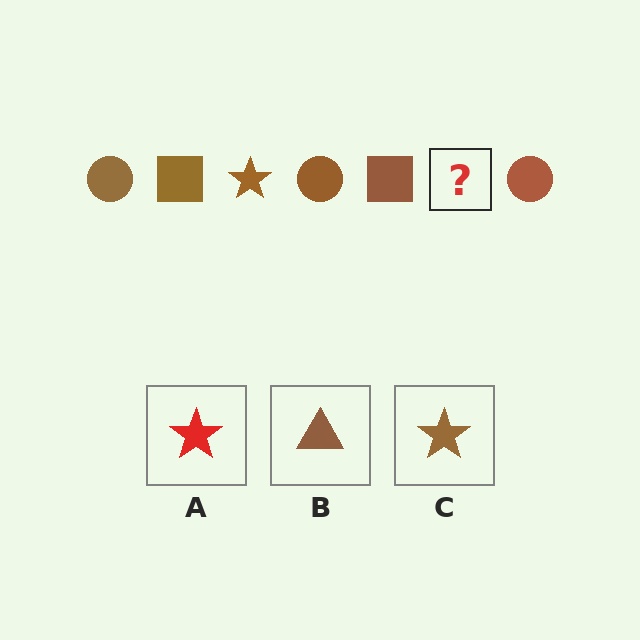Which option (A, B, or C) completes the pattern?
C.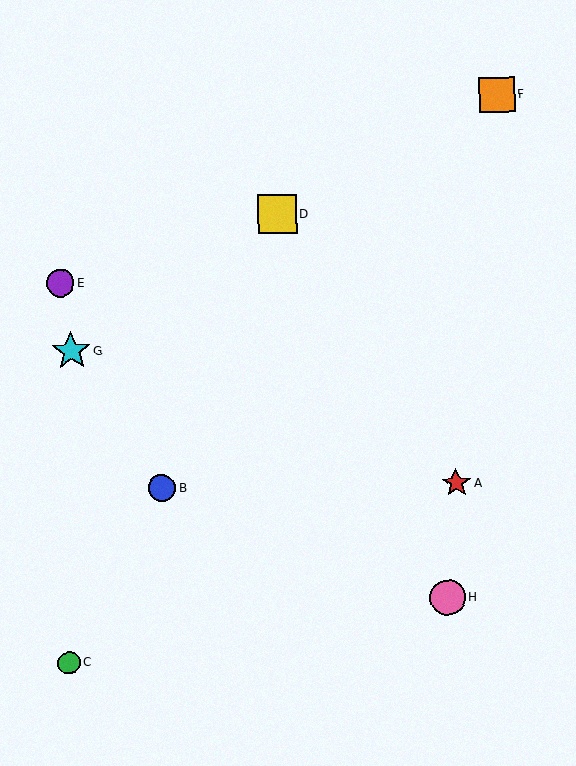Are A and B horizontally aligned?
Yes, both are at y≈483.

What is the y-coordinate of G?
Object G is at y≈351.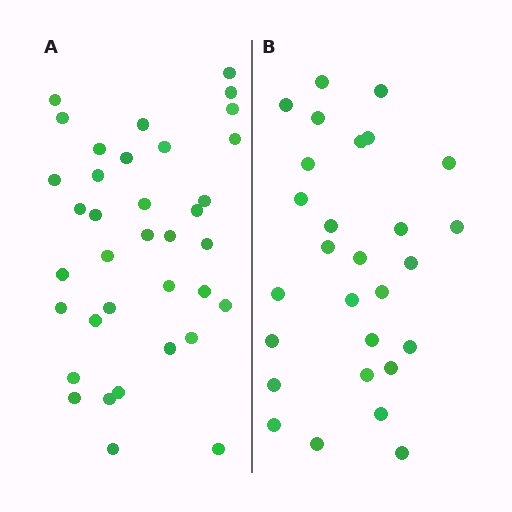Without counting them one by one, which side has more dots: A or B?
Region A (the left region) has more dots.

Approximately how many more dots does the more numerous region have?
Region A has roughly 8 or so more dots than region B.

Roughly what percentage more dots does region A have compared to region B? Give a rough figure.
About 30% more.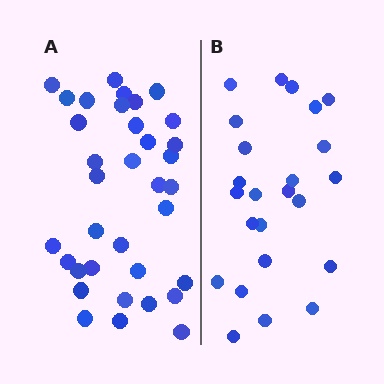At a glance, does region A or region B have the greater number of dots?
Region A (the left region) has more dots.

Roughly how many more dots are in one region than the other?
Region A has roughly 12 or so more dots than region B.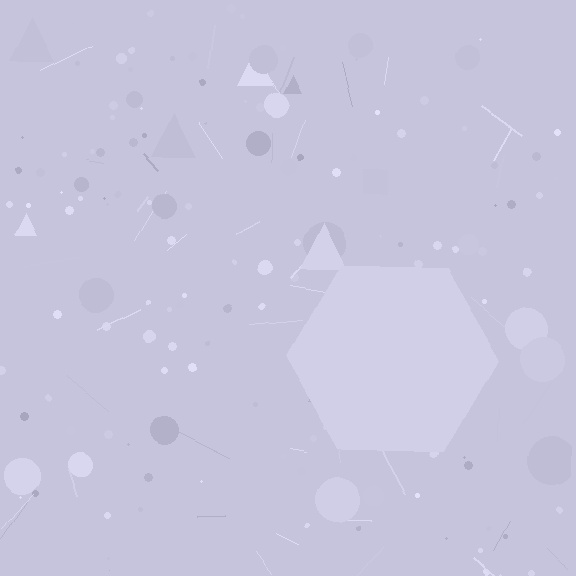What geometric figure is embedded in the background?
A hexagon is embedded in the background.